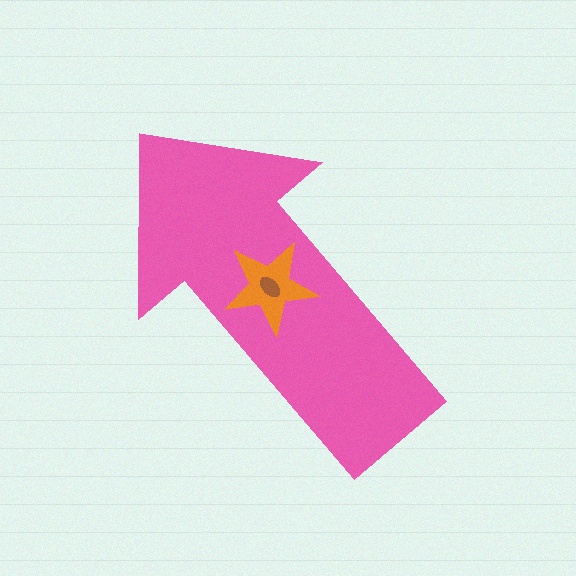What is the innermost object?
The brown ellipse.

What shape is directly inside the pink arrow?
The orange star.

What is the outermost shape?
The pink arrow.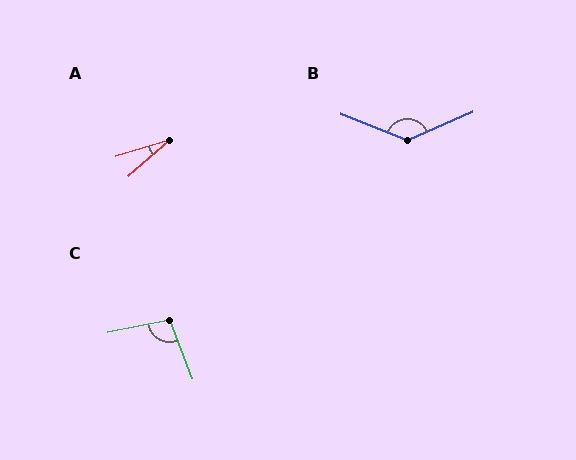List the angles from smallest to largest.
A (24°), C (100°), B (135°).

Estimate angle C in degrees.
Approximately 100 degrees.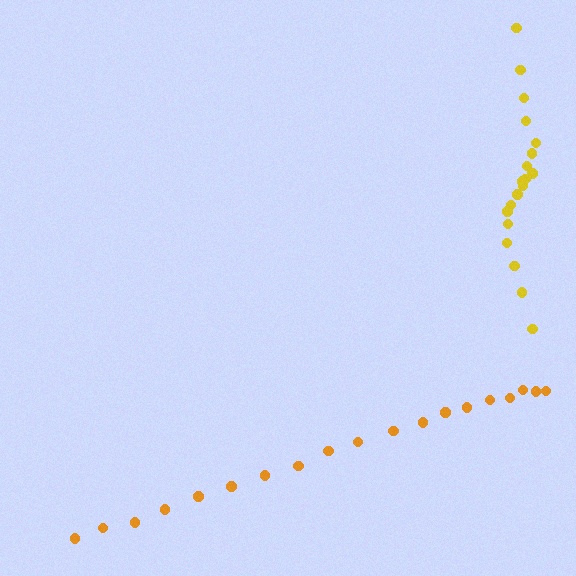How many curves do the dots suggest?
There are 2 distinct paths.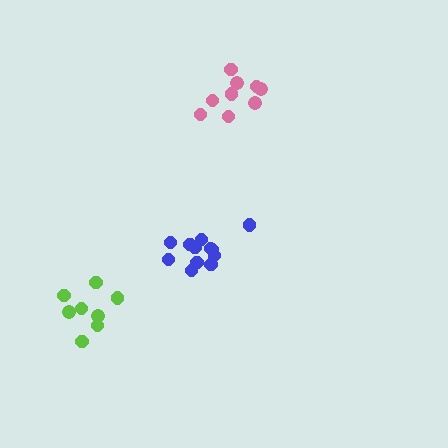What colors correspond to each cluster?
The clusters are colored: pink, lime, blue.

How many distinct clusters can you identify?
There are 3 distinct clusters.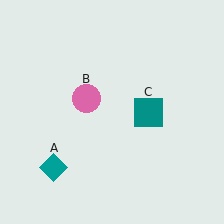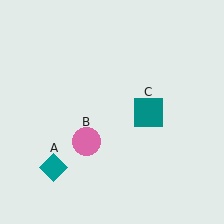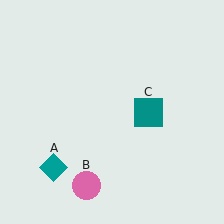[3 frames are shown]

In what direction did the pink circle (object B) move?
The pink circle (object B) moved down.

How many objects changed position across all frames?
1 object changed position: pink circle (object B).